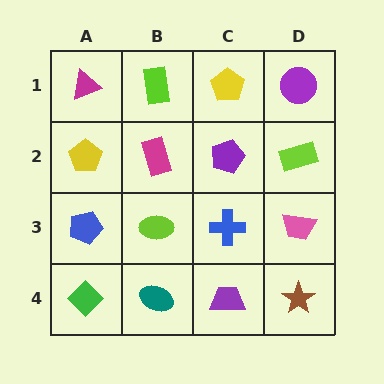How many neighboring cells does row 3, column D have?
3.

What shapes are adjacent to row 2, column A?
A magenta triangle (row 1, column A), a blue pentagon (row 3, column A), a magenta rectangle (row 2, column B).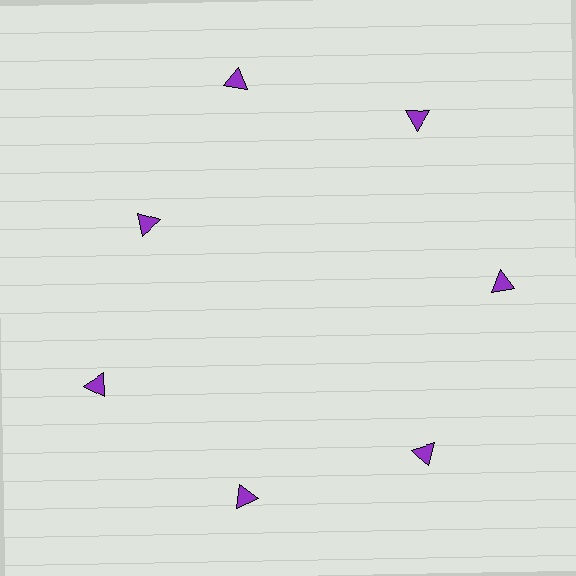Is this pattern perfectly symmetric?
No. The 7 purple triangles are arranged in a ring, but one element near the 10 o'clock position is pulled inward toward the center, breaking the 7-fold rotational symmetry.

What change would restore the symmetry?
The symmetry would be restored by moving it outward, back onto the ring so that all 7 triangles sit at equal angles and equal distance from the center.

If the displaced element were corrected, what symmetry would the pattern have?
It would have 7-fold rotational symmetry — the pattern would map onto itself every 51 degrees.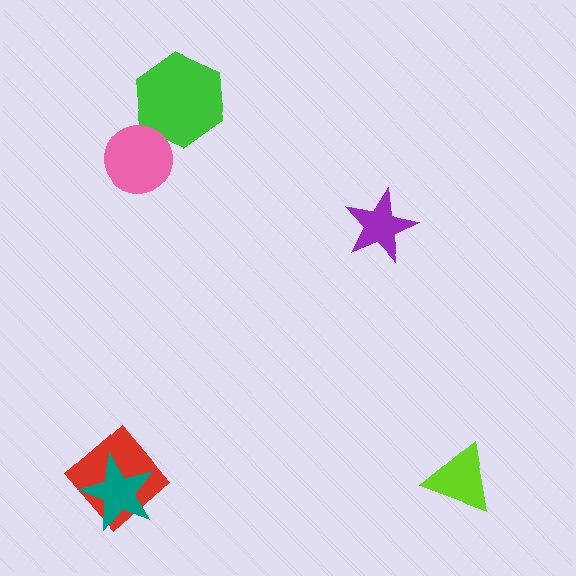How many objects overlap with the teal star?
1 object overlaps with the teal star.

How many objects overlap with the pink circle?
1 object overlaps with the pink circle.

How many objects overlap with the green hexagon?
1 object overlaps with the green hexagon.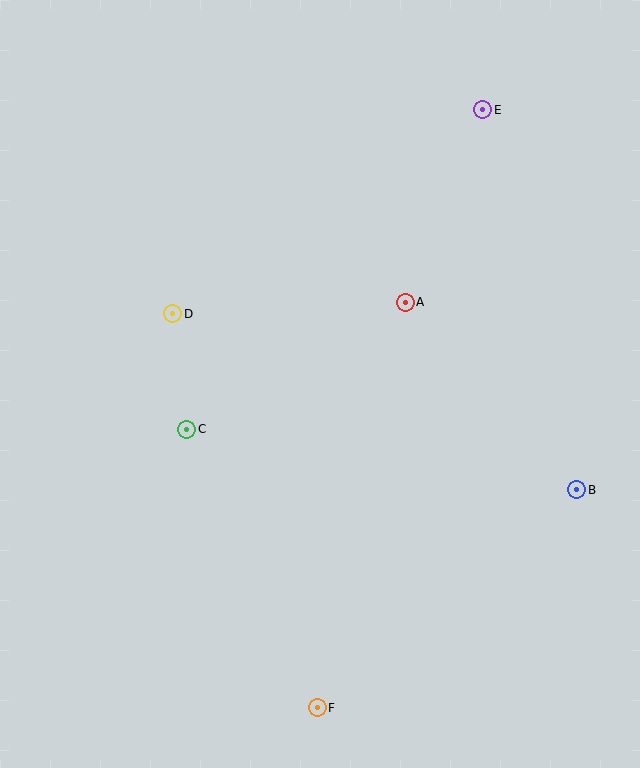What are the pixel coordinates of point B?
Point B is at (577, 490).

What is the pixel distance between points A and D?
The distance between A and D is 233 pixels.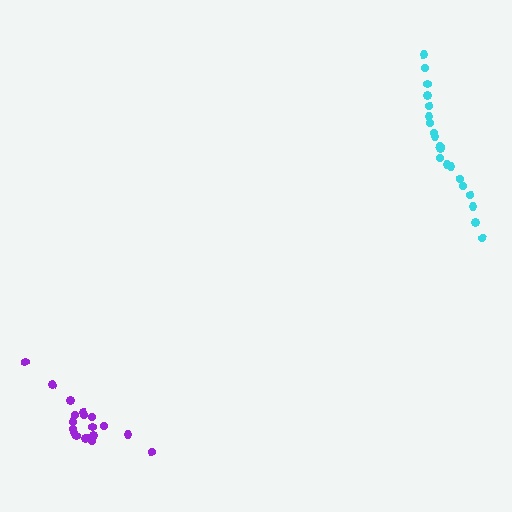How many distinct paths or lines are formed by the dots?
There are 2 distinct paths.